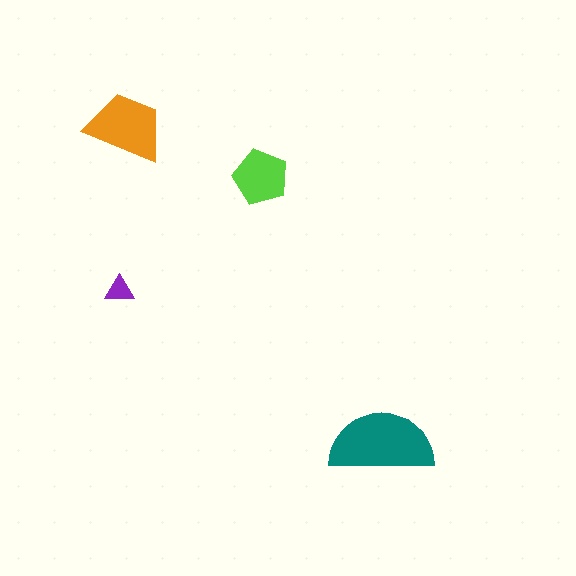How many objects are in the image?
There are 4 objects in the image.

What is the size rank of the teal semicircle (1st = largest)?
1st.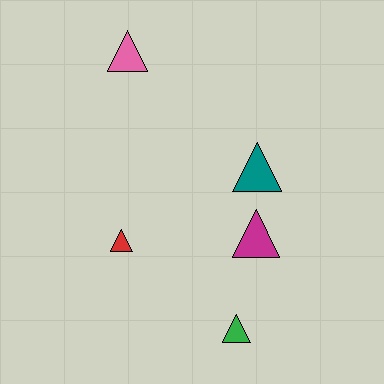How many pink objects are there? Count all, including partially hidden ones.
There is 1 pink object.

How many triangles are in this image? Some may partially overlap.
There are 5 triangles.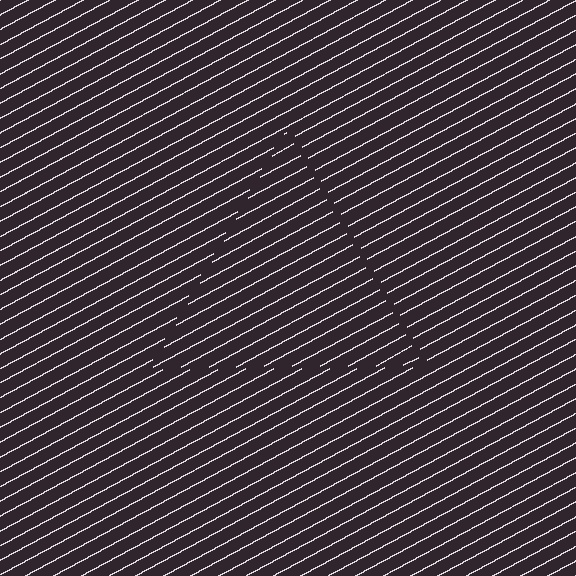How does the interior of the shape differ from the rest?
The interior of the shape contains the same grating, shifted by half a period — the contour is defined by the phase discontinuity where line-ends from the inner and outer gratings abut.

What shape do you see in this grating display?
An illusory triangle. The interior of the shape contains the same grating, shifted by half a period — the contour is defined by the phase discontinuity where line-ends from the inner and outer gratings abut.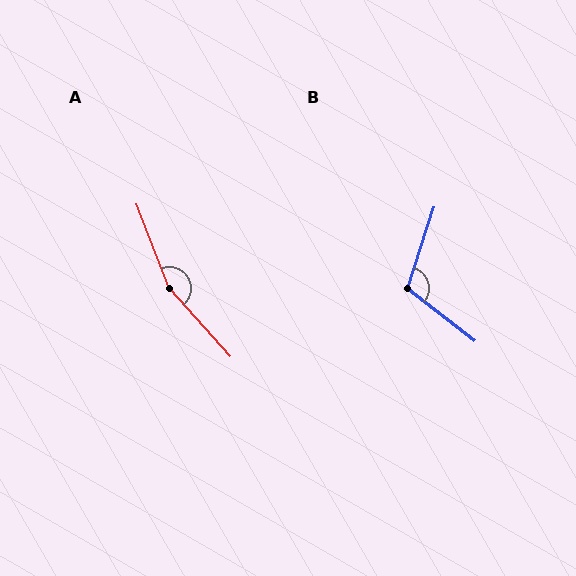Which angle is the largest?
A, at approximately 159 degrees.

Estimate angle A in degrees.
Approximately 159 degrees.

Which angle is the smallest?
B, at approximately 110 degrees.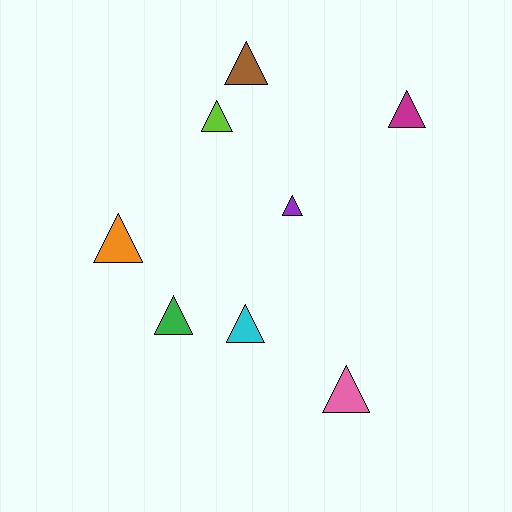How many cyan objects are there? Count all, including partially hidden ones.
There is 1 cyan object.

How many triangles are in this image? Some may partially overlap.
There are 8 triangles.